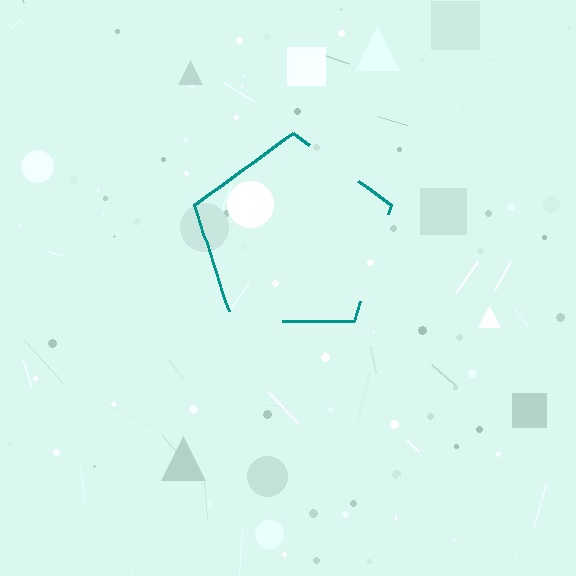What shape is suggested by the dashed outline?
The dashed outline suggests a pentagon.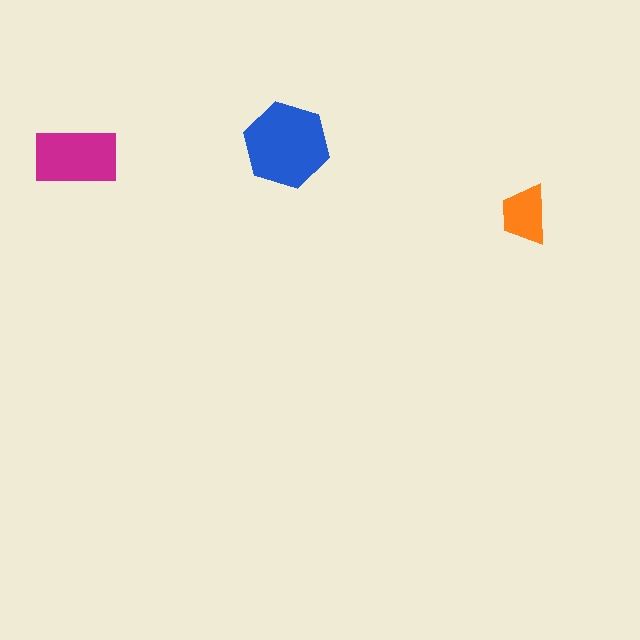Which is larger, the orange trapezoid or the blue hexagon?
The blue hexagon.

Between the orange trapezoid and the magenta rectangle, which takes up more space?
The magenta rectangle.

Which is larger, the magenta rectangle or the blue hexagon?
The blue hexagon.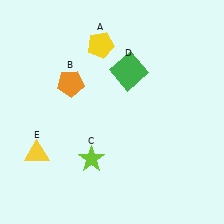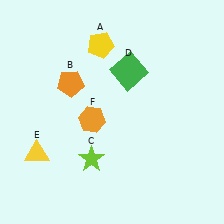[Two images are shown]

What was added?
An orange hexagon (F) was added in Image 2.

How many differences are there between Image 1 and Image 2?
There is 1 difference between the two images.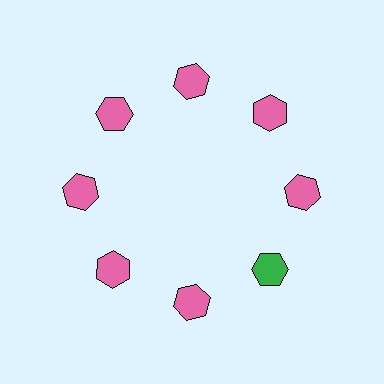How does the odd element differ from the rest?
It has a different color: green instead of pink.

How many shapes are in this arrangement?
There are 8 shapes arranged in a ring pattern.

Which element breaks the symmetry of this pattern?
The green hexagon at roughly the 4 o'clock position breaks the symmetry. All other shapes are pink hexagons.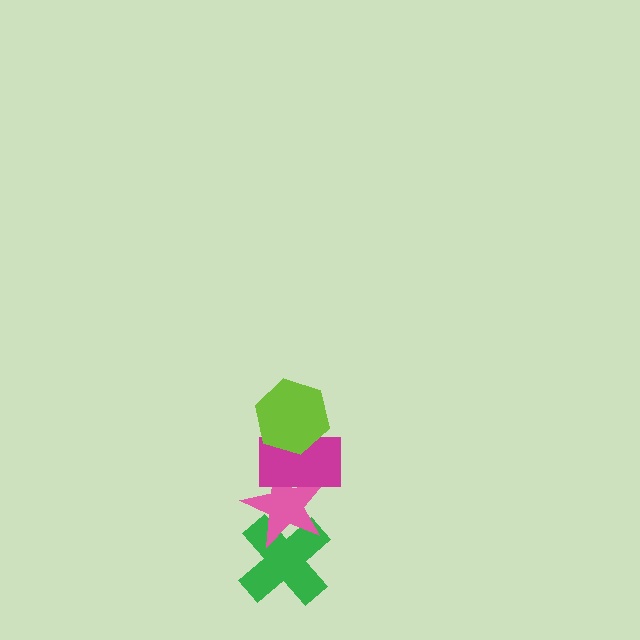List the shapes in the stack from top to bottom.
From top to bottom: the lime hexagon, the magenta rectangle, the pink star, the green cross.